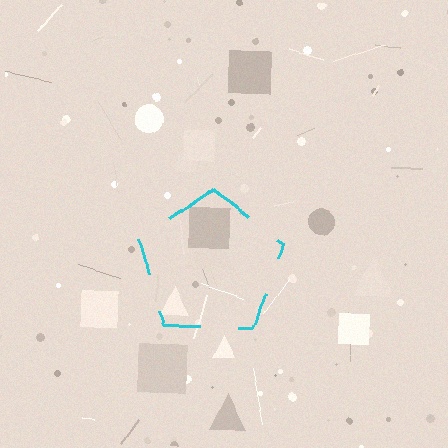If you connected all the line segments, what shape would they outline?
They would outline a pentagon.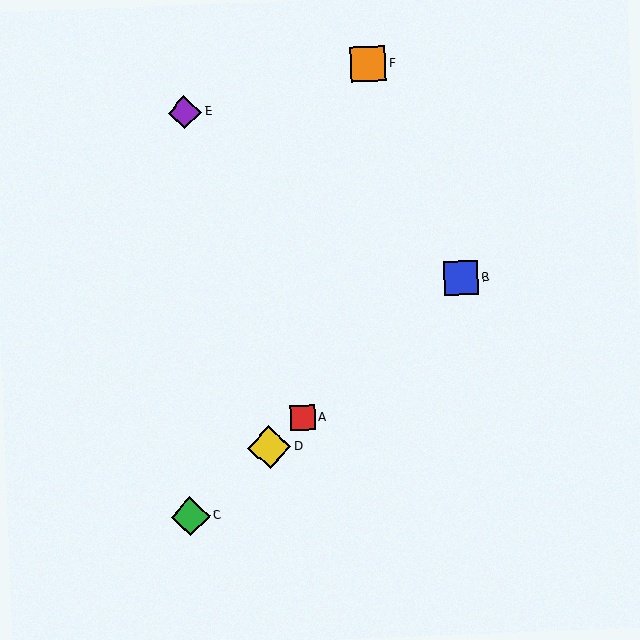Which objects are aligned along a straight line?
Objects A, B, C, D are aligned along a straight line.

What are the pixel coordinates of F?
Object F is at (368, 64).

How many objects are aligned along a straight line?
4 objects (A, B, C, D) are aligned along a straight line.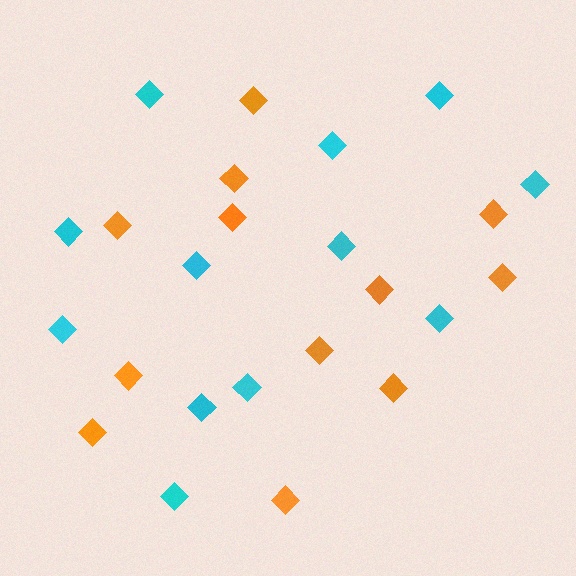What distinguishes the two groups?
There are 2 groups: one group of orange diamonds (12) and one group of cyan diamonds (12).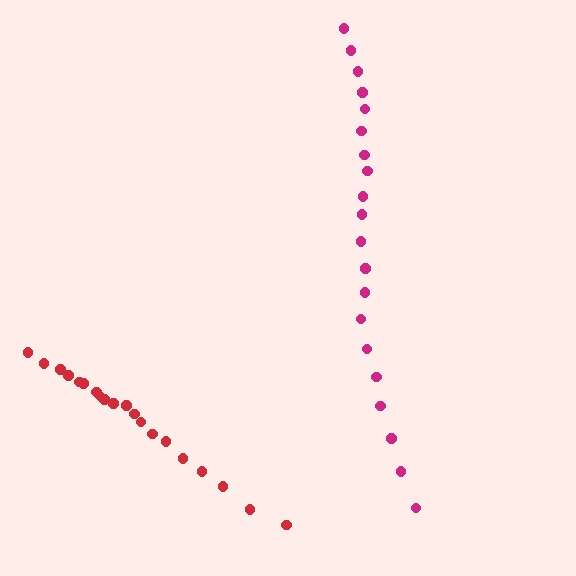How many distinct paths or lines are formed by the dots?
There are 2 distinct paths.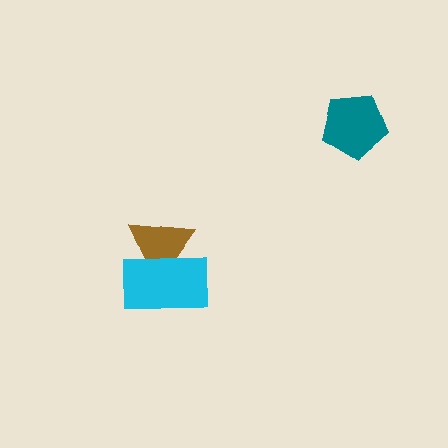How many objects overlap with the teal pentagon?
0 objects overlap with the teal pentagon.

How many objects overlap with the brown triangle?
1 object overlaps with the brown triangle.